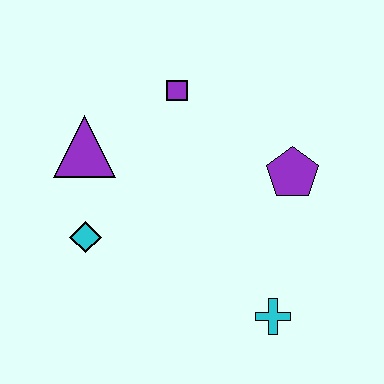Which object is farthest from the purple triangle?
The cyan cross is farthest from the purple triangle.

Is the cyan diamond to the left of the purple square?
Yes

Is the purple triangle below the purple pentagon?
No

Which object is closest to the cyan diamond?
The purple triangle is closest to the cyan diamond.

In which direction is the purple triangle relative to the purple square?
The purple triangle is to the left of the purple square.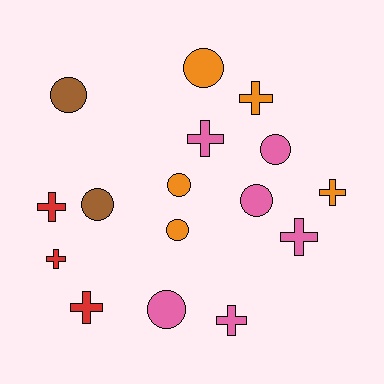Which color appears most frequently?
Pink, with 6 objects.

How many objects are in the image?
There are 16 objects.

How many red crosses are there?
There are 3 red crosses.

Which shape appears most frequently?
Cross, with 8 objects.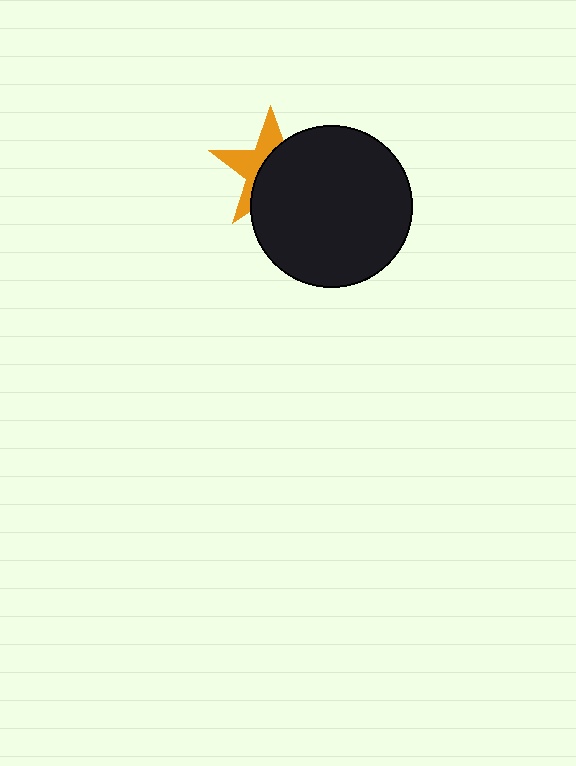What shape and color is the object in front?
The object in front is a black circle.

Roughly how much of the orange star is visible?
A small part of it is visible (roughly 42%).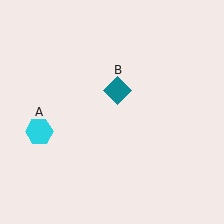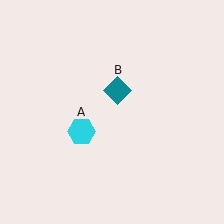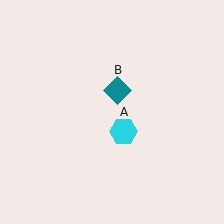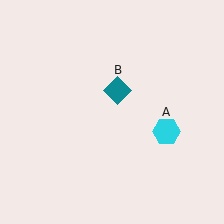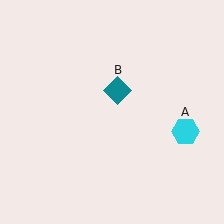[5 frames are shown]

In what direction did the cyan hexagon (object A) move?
The cyan hexagon (object A) moved right.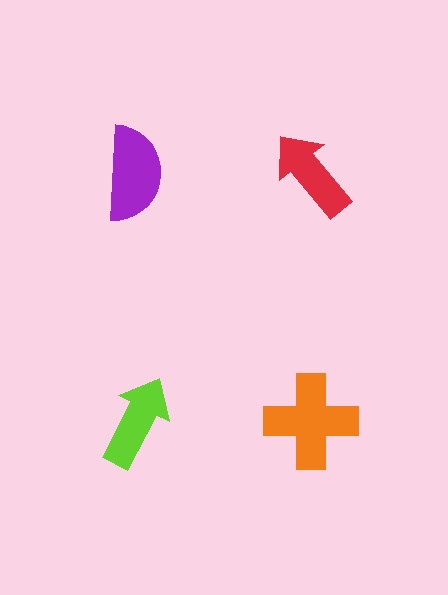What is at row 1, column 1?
A purple semicircle.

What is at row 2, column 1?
A lime arrow.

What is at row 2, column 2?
An orange cross.